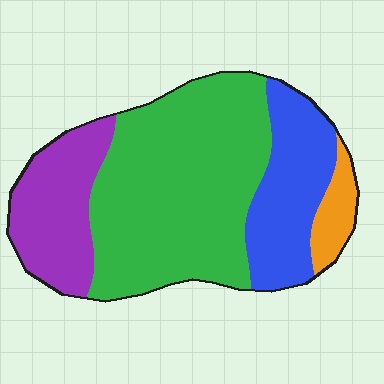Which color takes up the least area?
Orange, at roughly 5%.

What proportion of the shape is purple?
Purple takes up less than a quarter of the shape.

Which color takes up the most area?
Green, at roughly 55%.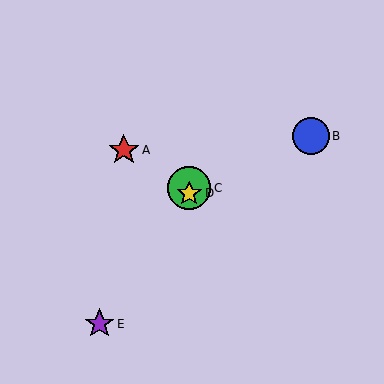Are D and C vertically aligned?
Yes, both are at x≈189.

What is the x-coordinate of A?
Object A is at x≈124.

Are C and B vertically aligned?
No, C is at x≈189 and B is at x≈311.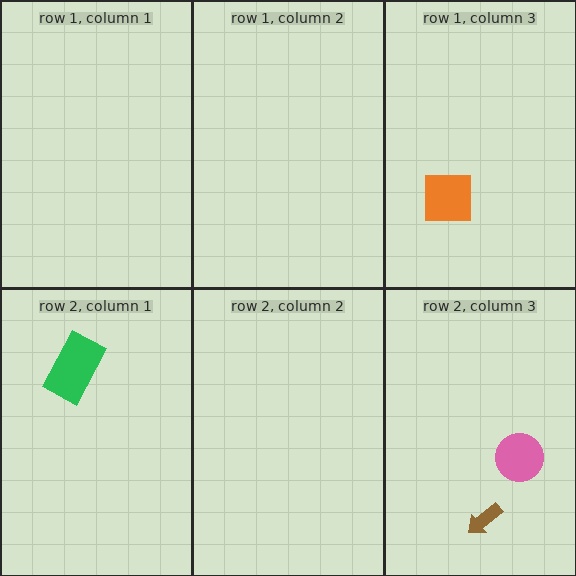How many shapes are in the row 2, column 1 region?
1.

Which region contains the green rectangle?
The row 2, column 1 region.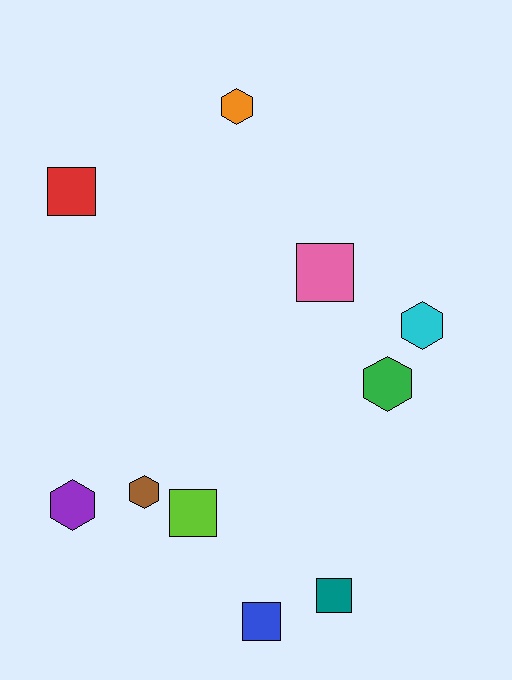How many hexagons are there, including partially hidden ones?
There are 5 hexagons.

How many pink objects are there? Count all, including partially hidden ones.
There is 1 pink object.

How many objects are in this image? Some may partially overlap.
There are 10 objects.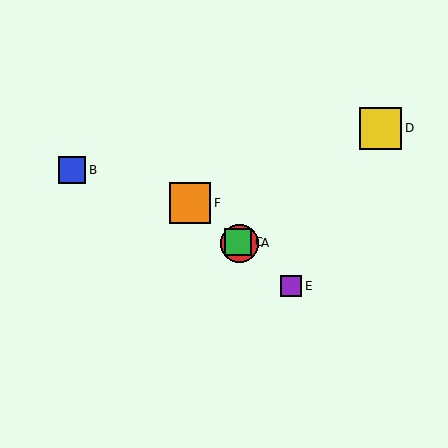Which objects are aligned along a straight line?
Objects A, C, E, F are aligned along a straight line.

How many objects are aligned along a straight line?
4 objects (A, C, E, F) are aligned along a straight line.